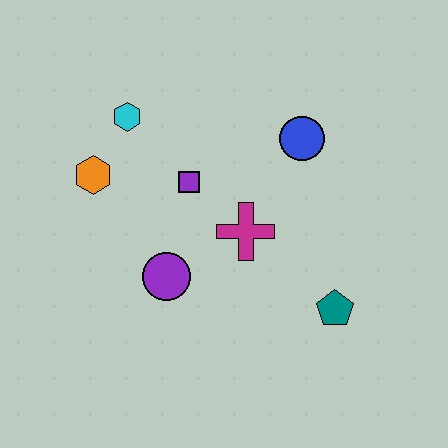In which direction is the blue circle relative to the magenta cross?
The blue circle is above the magenta cross.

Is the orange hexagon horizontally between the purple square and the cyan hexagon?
No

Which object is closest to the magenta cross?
The purple square is closest to the magenta cross.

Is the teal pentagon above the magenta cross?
No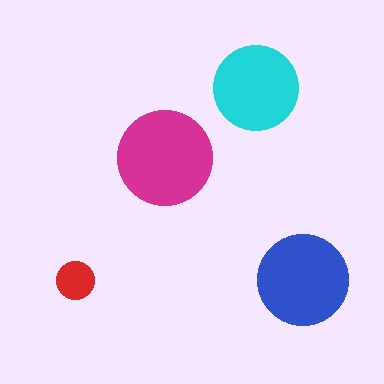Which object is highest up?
The cyan circle is topmost.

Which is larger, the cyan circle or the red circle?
The cyan one.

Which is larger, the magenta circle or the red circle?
The magenta one.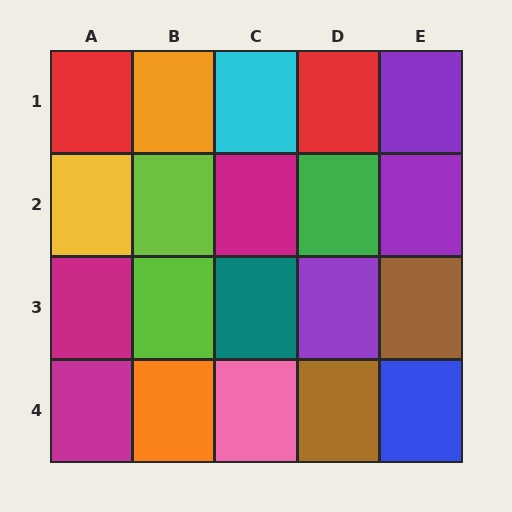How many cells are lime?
2 cells are lime.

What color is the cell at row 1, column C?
Cyan.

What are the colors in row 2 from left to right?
Yellow, lime, magenta, green, purple.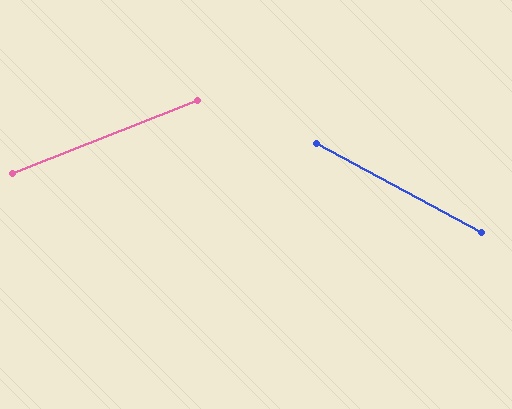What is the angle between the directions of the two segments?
Approximately 50 degrees.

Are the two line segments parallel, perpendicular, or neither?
Neither parallel nor perpendicular — they differ by about 50°.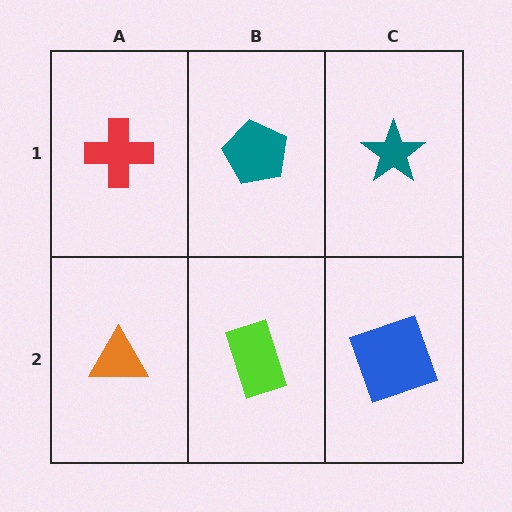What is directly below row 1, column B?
A lime rectangle.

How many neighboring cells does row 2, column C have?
2.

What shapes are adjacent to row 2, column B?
A teal pentagon (row 1, column B), an orange triangle (row 2, column A), a blue square (row 2, column C).